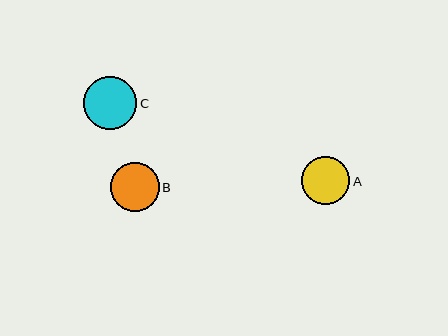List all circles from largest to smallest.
From largest to smallest: C, B, A.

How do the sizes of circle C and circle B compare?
Circle C and circle B are approximately the same size.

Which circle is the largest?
Circle C is the largest with a size of approximately 53 pixels.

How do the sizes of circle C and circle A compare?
Circle C and circle A are approximately the same size.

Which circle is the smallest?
Circle A is the smallest with a size of approximately 48 pixels.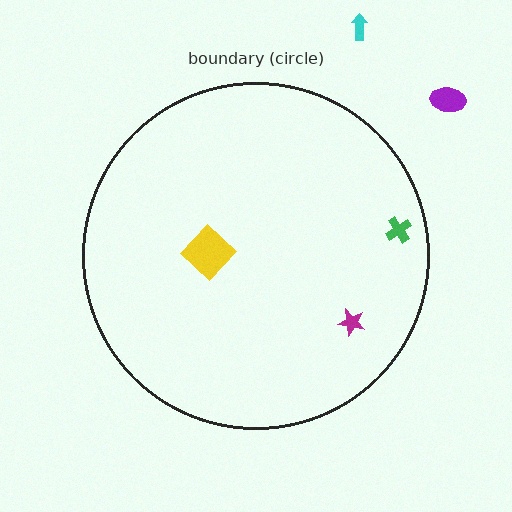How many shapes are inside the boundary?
3 inside, 2 outside.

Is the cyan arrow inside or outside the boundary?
Outside.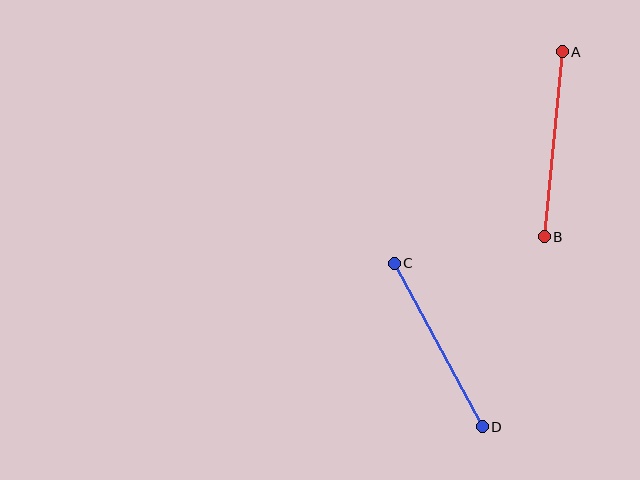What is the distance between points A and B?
The distance is approximately 186 pixels.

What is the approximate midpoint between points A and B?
The midpoint is at approximately (553, 144) pixels.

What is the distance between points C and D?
The distance is approximately 186 pixels.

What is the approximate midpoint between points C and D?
The midpoint is at approximately (438, 345) pixels.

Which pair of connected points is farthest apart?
Points A and B are farthest apart.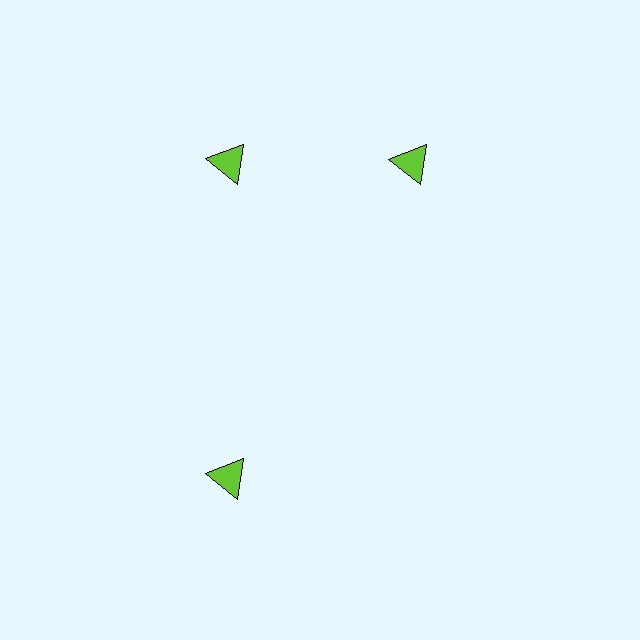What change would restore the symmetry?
The symmetry would be restored by rotating it back into even spacing with its neighbors so that all 3 triangles sit at equal angles and equal distance from the center.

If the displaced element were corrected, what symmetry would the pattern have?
It would have 3-fold rotational symmetry — the pattern would map onto itself every 120 degrees.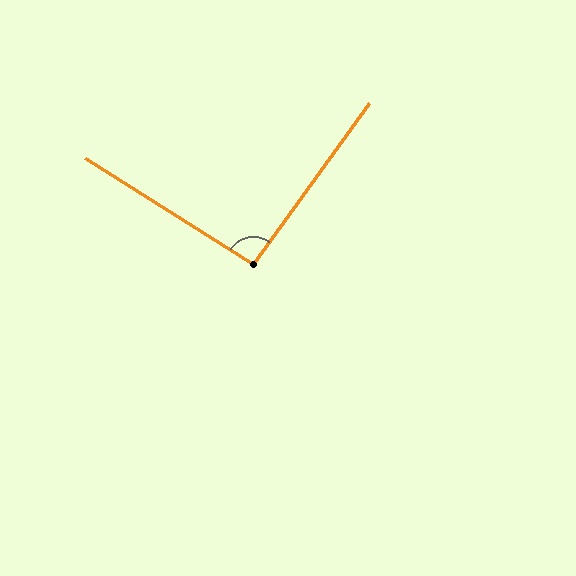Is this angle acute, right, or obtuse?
It is approximately a right angle.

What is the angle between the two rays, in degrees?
Approximately 94 degrees.